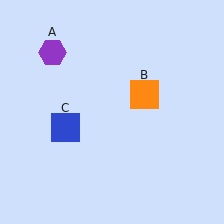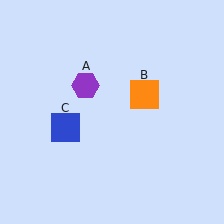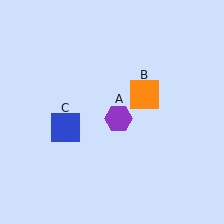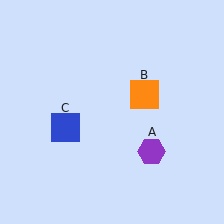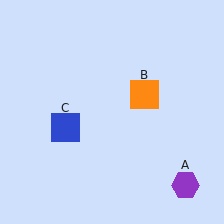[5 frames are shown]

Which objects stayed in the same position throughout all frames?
Orange square (object B) and blue square (object C) remained stationary.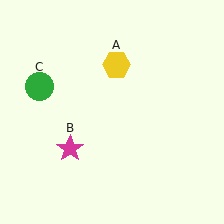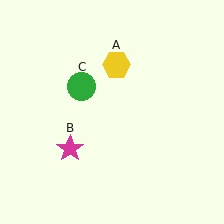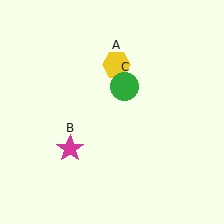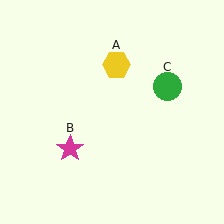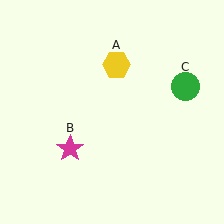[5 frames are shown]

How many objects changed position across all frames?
1 object changed position: green circle (object C).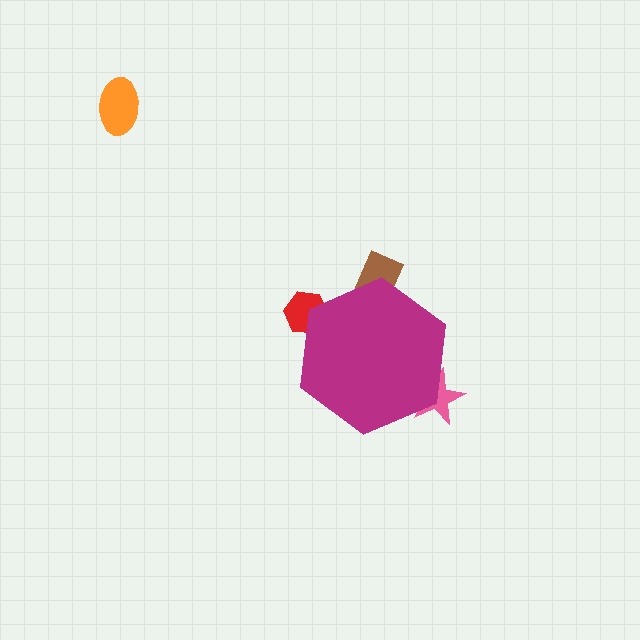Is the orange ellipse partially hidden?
No, the orange ellipse is fully visible.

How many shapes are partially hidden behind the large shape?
3 shapes are partially hidden.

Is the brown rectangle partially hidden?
Yes, the brown rectangle is partially hidden behind the magenta hexagon.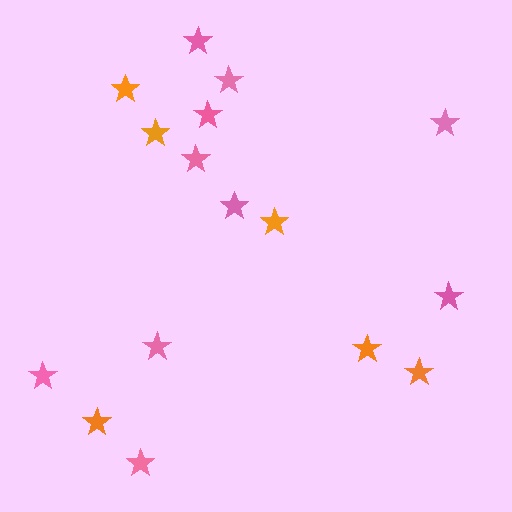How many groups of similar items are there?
There are 2 groups: one group of orange stars (6) and one group of pink stars (10).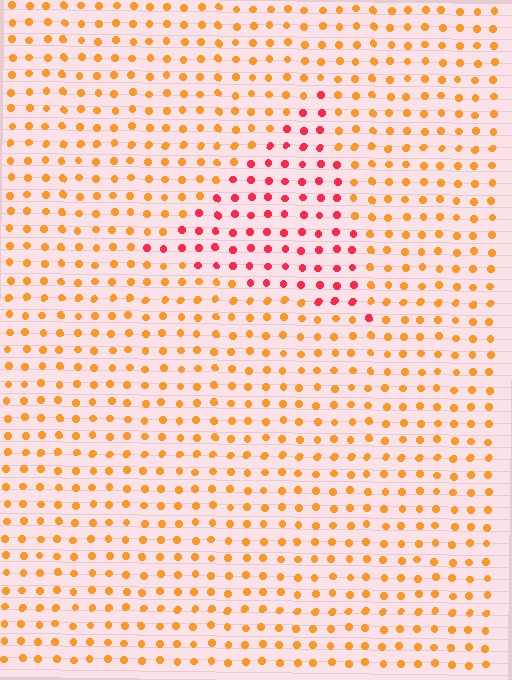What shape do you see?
I see a triangle.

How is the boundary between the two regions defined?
The boundary is defined purely by a slight shift in hue (about 42 degrees). Spacing, size, and orientation are identical on both sides.